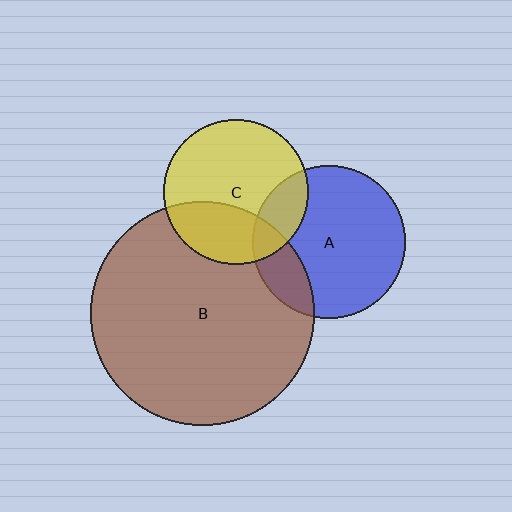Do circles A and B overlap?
Yes.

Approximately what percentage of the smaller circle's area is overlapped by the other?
Approximately 20%.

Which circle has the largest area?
Circle B (brown).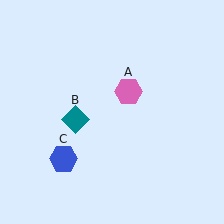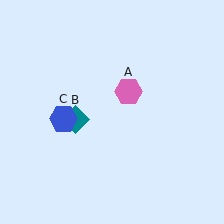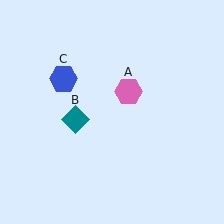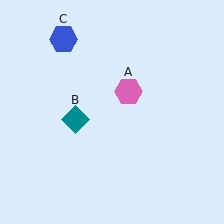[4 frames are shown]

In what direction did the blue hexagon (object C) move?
The blue hexagon (object C) moved up.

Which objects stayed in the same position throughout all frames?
Pink hexagon (object A) and teal diamond (object B) remained stationary.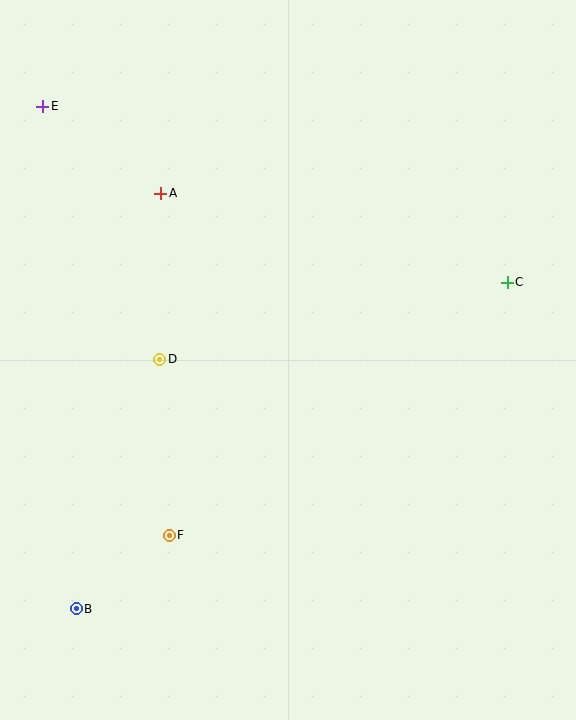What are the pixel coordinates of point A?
Point A is at (161, 193).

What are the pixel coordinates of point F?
Point F is at (169, 535).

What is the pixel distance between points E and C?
The distance between E and C is 497 pixels.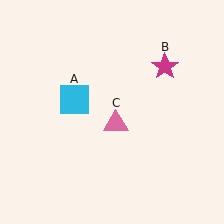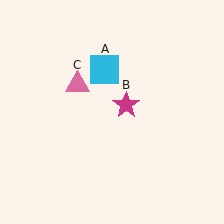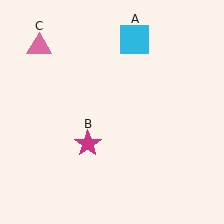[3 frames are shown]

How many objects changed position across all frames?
3 objects changed position: cyan square (object A), magenta star (object B), pink triangle (object C).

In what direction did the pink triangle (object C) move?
The pink triangle (object C) moved up and to the left.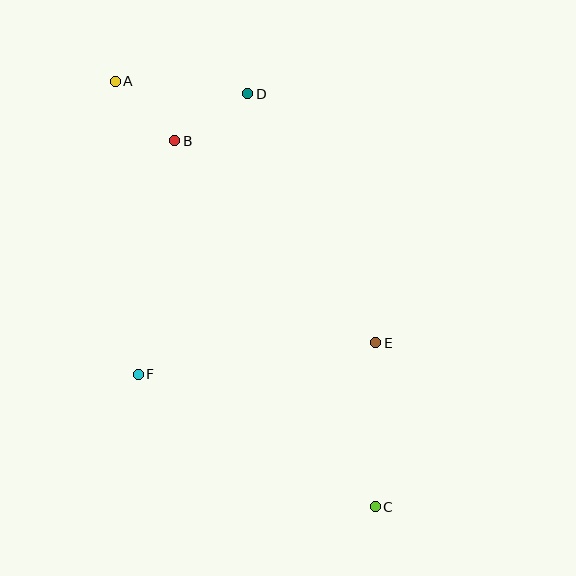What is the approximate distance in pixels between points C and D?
The distance between C and D is approximately 432 pixels.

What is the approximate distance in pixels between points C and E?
The distance between C and E is approximately 164 pixels.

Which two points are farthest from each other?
Points A and C are farthest from each other.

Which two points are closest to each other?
Points A and B are closest to each other.